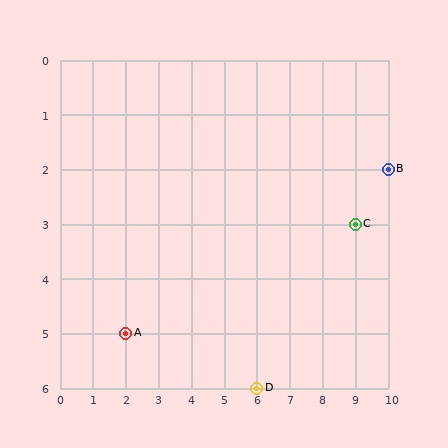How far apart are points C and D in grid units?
Points C and D are 3 columns and 3 rows apart (about 4.2 grid units diagonally).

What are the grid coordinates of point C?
Point C is at grid coordinates (9, 3).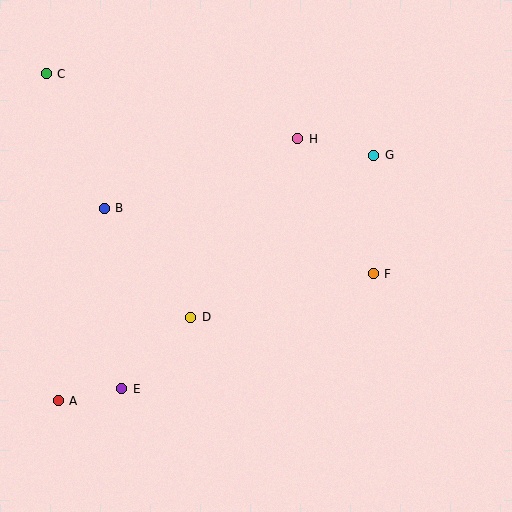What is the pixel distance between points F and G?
The distance between F and G is 119 pixels.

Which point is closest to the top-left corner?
Point C is closest to the top-left corner.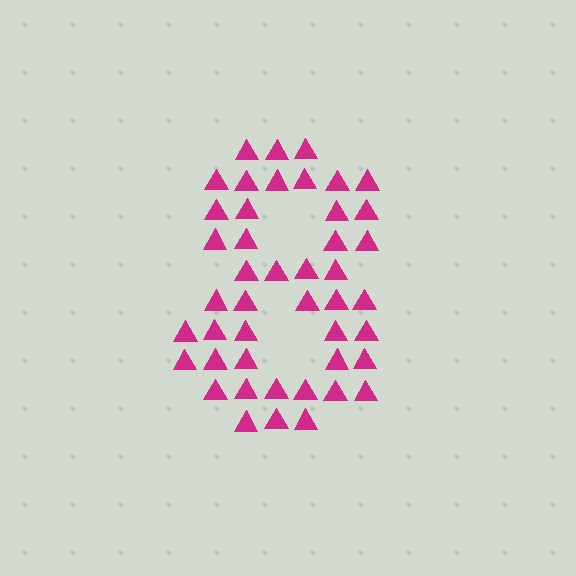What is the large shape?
The large shape is the digit 8.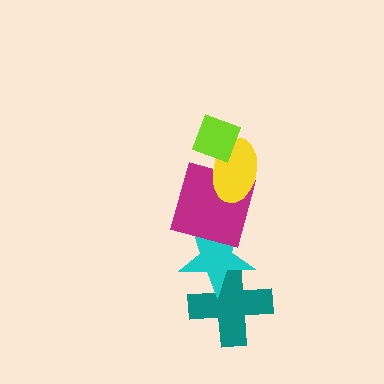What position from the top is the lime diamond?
The lime diamond is 1st from the top.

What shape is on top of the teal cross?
The cyan star is on top of the teal cross.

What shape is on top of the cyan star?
The magenta square is on top of the cyan star.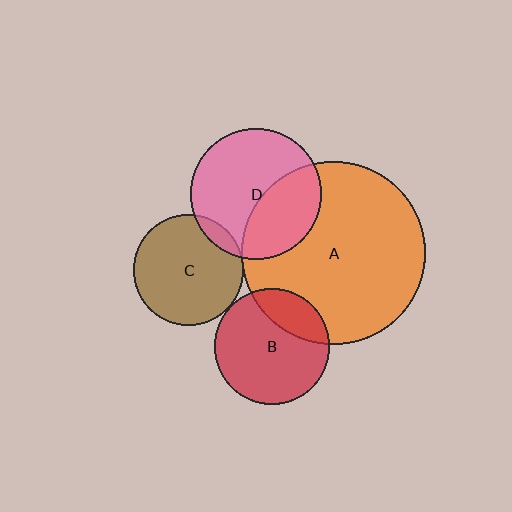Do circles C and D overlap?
Yes.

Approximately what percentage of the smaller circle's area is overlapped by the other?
Approximately 10%.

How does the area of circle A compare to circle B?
Approximately 2.5 times.